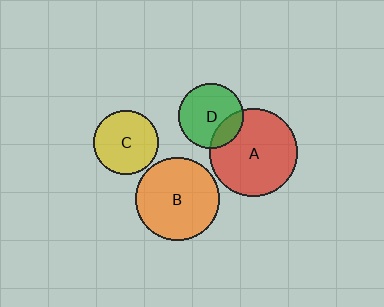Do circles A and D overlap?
Yes.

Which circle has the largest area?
Circle A (red).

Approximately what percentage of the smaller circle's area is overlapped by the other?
Approximately 20%.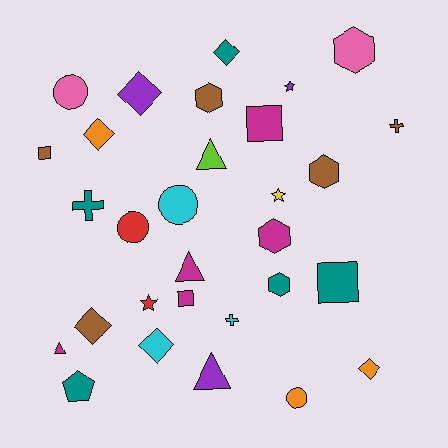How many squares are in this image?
There are 4 squares.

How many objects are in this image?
There are 30 objects.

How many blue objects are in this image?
There are no blue objects.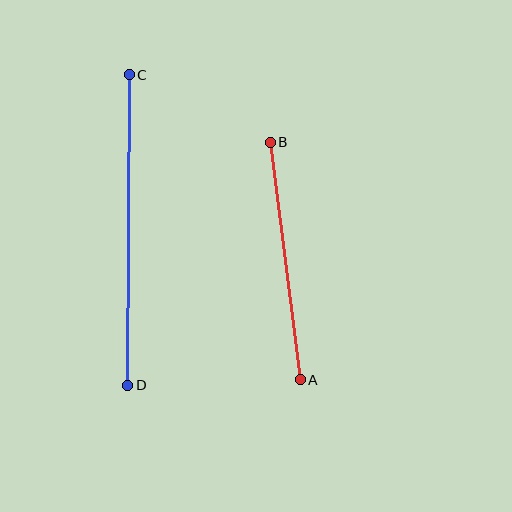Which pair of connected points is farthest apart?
Points C and D are farthest apart.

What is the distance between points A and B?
The distance is approximately 239 pixels.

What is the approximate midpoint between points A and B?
The midpoint is at approximately (285, 261) pixels.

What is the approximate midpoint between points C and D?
The midpoint is at approximately (129, 230) pixels.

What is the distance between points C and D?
The distance is approximately 311 pixels.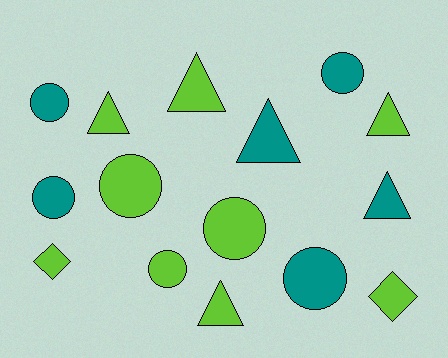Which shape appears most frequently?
Circle, with 7 objects.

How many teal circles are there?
There are 4 teal circles.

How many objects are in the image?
There are 15 objects.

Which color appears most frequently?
Lime, with 9 objects.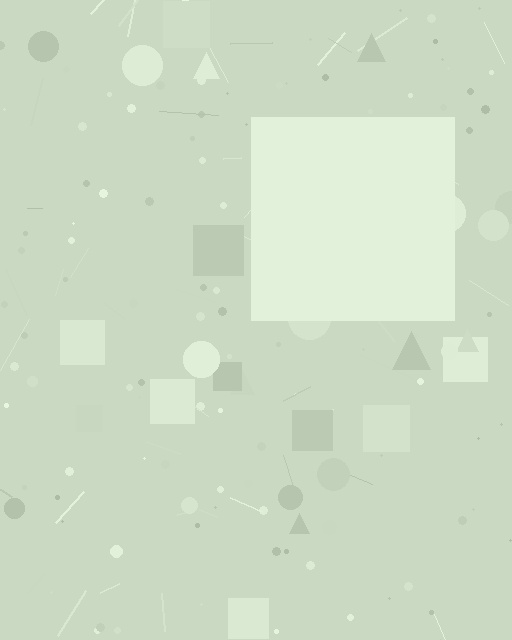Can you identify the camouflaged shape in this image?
The camouflaged shape is a square.